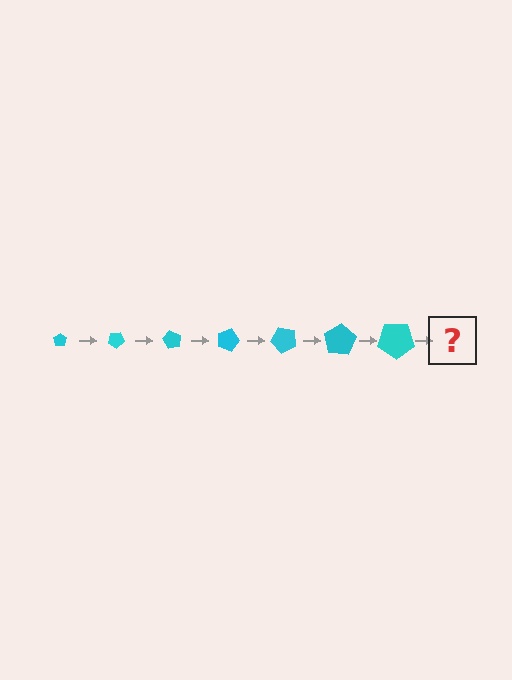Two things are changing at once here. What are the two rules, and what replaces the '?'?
The two rules are that the pentagon grows larger each step and it rotates 30 degrees each step. The '?' should be a pentagon, larger than the previous one and rotated 210 degrees from the start.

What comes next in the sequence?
The next element should be a pentagon, larger than the previous one and rotated 210 degrees from the start.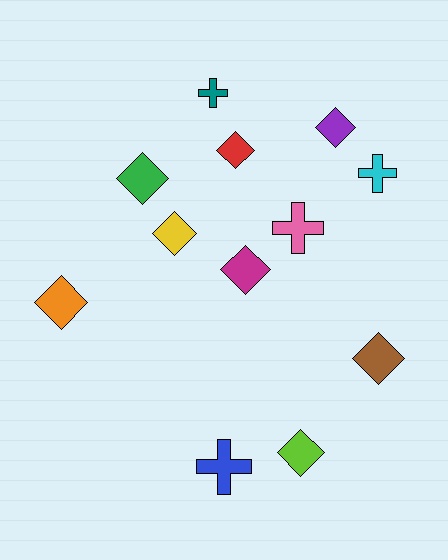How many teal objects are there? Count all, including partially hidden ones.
There is 1 teal object.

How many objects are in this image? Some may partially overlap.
There are 12 objects.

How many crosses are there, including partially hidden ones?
There are 4 crosses.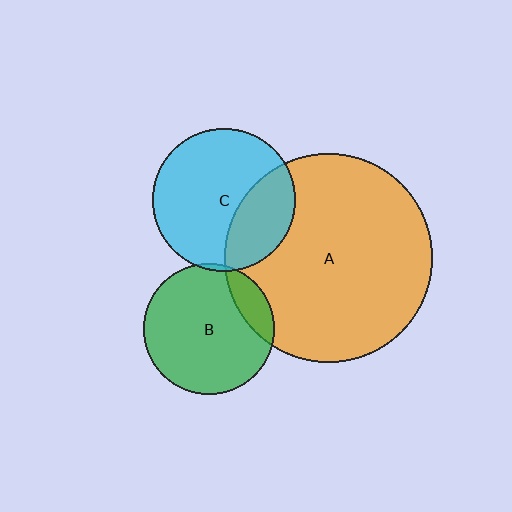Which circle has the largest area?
Circle A (orange).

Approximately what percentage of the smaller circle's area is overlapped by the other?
Approximately 15%.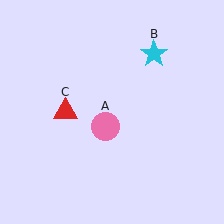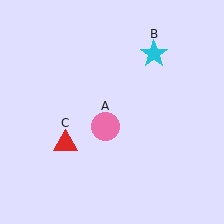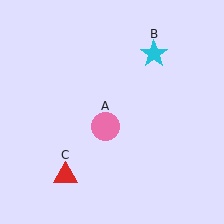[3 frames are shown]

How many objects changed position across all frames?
1 object changed position: red triangle (object C).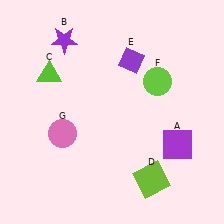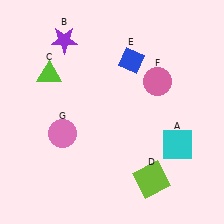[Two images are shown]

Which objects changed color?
A changed from purple to cyan. E changed from purple to blue. F changed from lime to pink.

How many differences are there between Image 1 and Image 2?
There are 3 differences between the two images.